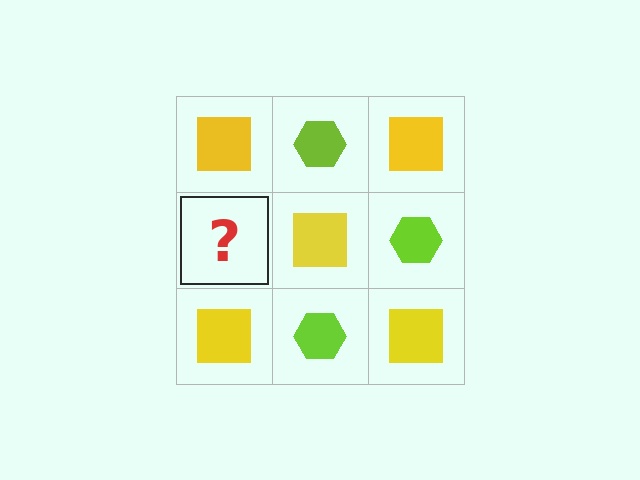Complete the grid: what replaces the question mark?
The question mark should be replaced with a lime hexagon.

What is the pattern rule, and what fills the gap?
The rule is that it alternates yellow square and lime hexagon in a checkerboard pattern. The gap should be filled with a lime hexagon.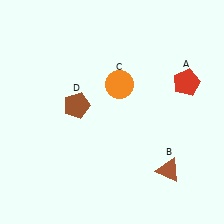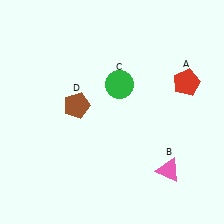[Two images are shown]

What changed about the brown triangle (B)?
In Image 1, B is brown. In Image 2, it changed to pink.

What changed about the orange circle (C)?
In Image 1, C is orange. In Image 2, it changed to green.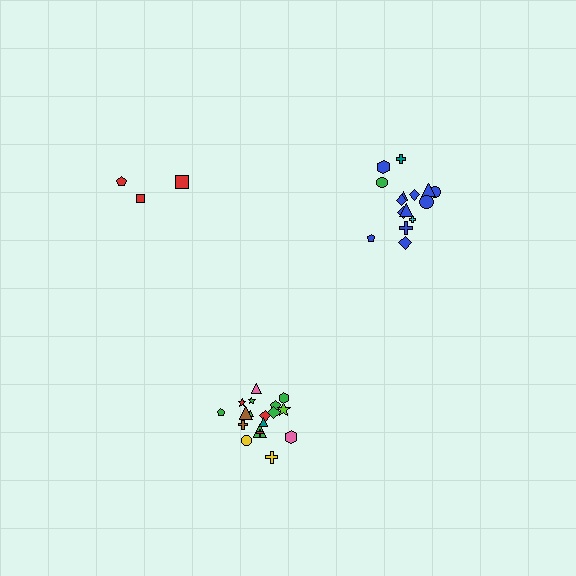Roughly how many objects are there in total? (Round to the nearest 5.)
Roughly 35 objects in total.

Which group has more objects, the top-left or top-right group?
The top-right group.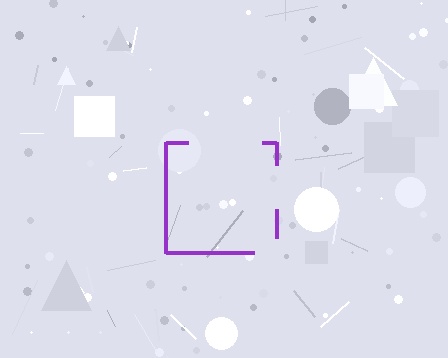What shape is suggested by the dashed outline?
The dashed outline suggests a square.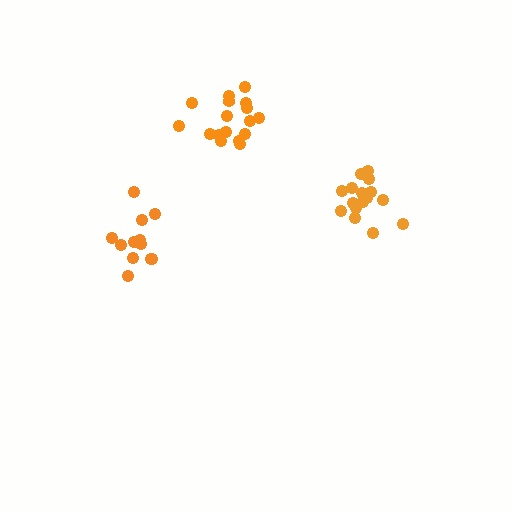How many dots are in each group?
Group 1: 17 dots, Group 2: 12 dots, Group 3: 17 dots (46 total).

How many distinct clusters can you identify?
There are 3 distinct clusters.